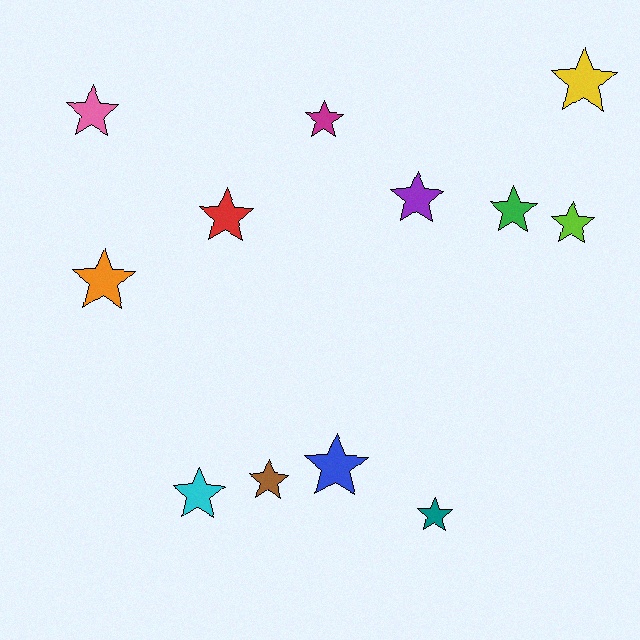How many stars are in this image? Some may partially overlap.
There are 12 stars.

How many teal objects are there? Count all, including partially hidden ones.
There is 1 teal object.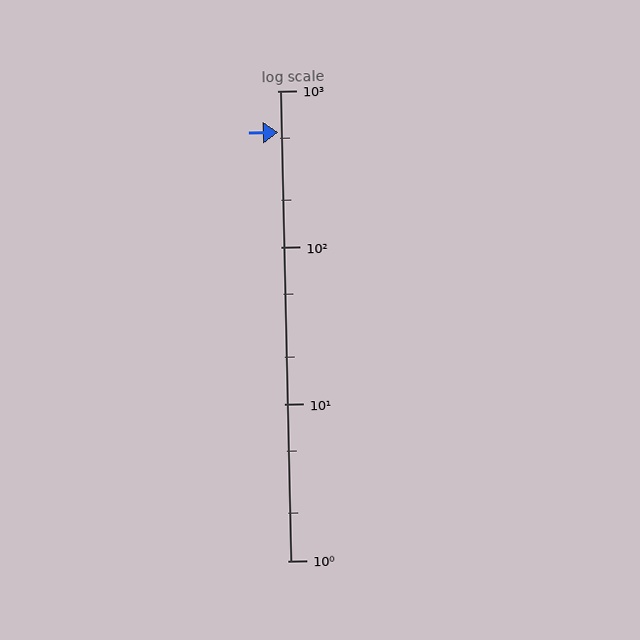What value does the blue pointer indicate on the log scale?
The pointer indicates approximately 540.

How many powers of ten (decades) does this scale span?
The scale spans 3 decades, from 1 to 1000.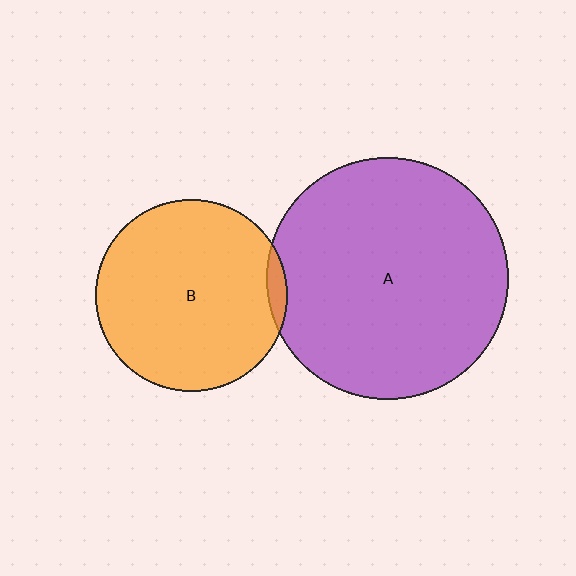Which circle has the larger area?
Circle A (purple).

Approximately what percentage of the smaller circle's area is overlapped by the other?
Approximately 5%.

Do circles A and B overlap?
Yes.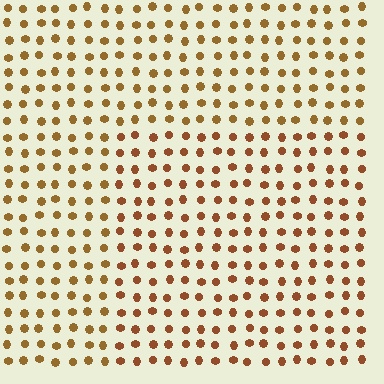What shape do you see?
I see a rectangle.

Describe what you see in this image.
The image is filled with small brown elements in a uniform arrangement. A rectangle-shaped region is visible where the elements are tinted to a slightly different hue, forming a subtle color boundary.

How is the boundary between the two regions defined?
The boundary is defined purely by a slight shift in hue (about 18 degrees). Spacing, size, and orientation are identical on both sides.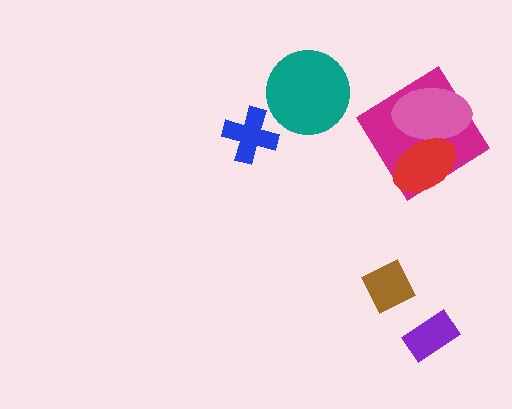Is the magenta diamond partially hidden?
Yes, it is partially covered by another shape.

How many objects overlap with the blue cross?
0 objects overlap with the blue cross.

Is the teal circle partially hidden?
No, no other shape covers it.